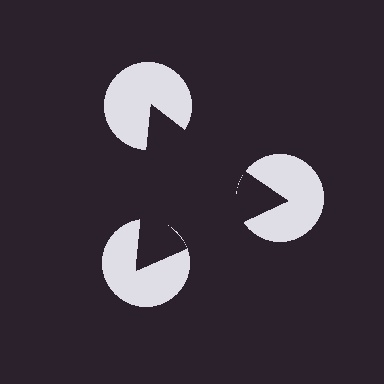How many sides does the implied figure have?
3 sides.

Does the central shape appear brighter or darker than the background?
It typically appears slightly darker than the background, even though no actual brightness change is drawn.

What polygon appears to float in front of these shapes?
An illusory triangle — its edges are inferred from the aligned wedge cuts in the pac-man discs, not physically drawn.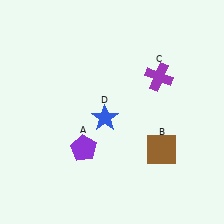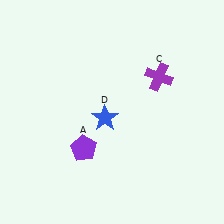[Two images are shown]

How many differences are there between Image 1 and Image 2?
There is 1 difference between the two images.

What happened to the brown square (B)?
The brown square (B) was removed in Image 2. It was in the bottom-right area of Image 1.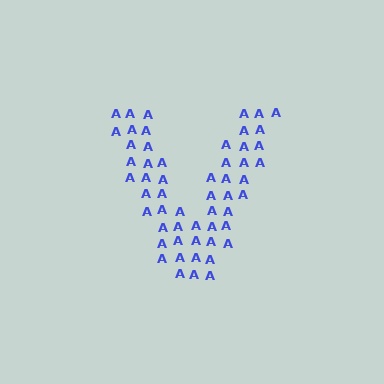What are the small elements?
The small elements are letter A's.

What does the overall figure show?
The overall figure shows the letter V.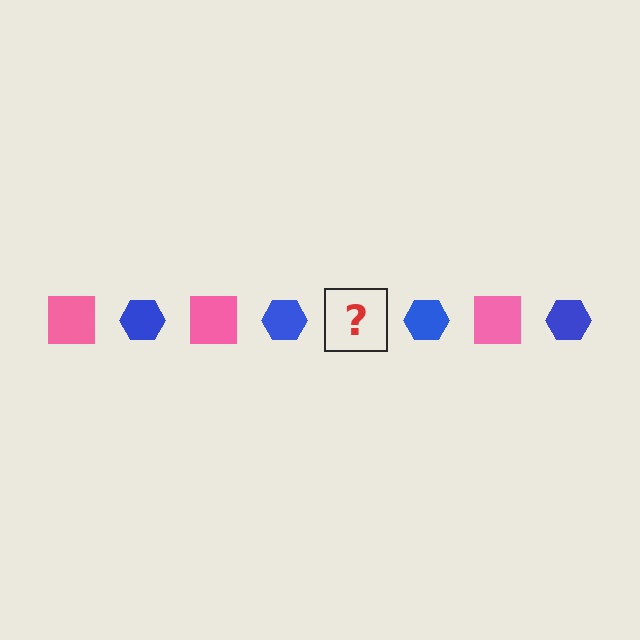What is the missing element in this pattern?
The missing element is a pink square.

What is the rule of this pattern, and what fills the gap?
The rule is that the pattern alternates between pink square and blue hexagon. The gap should be filled with a pink square.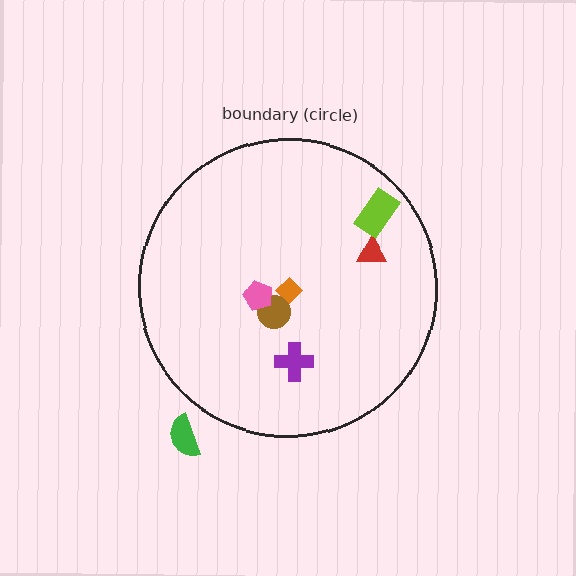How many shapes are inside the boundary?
6 inside, 1 outside.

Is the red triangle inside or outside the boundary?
Inside.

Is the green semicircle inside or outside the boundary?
Outside.